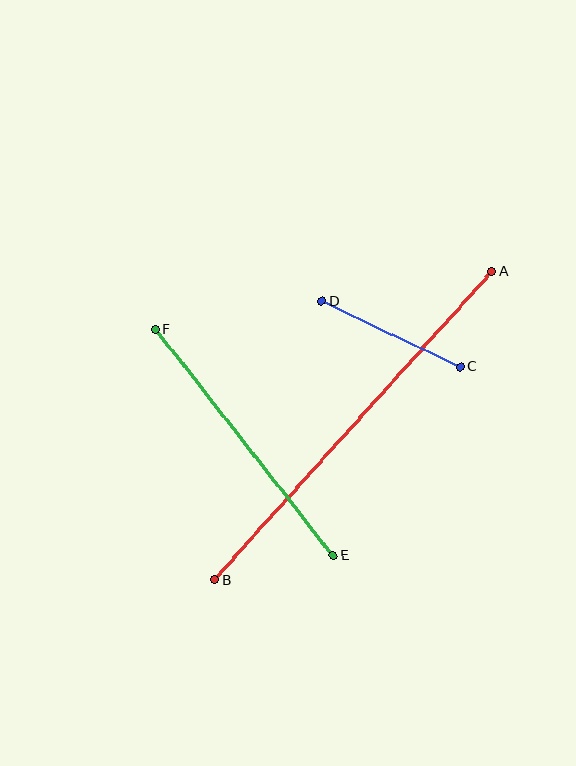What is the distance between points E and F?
The distance is approximately 288 pixels.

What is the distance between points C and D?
The distance is approximately 153 pixels.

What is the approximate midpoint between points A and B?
The midpoint is at approximately (353, 426) pixels.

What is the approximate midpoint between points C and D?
The midpoint is at approximately (391, 334) pixels.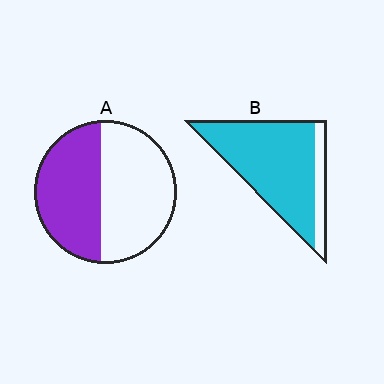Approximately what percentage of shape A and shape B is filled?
A is approximately 45% and B is approximately 85%.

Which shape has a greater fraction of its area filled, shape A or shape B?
Shape B.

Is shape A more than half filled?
No.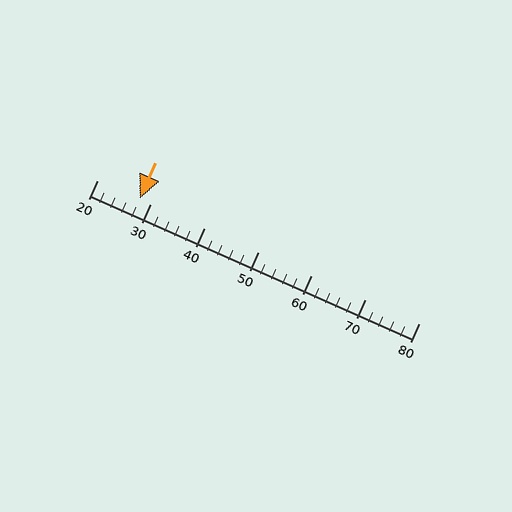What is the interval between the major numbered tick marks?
The major tick marks are spaced 10 units apart.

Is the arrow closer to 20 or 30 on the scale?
The arrow is closer to 30.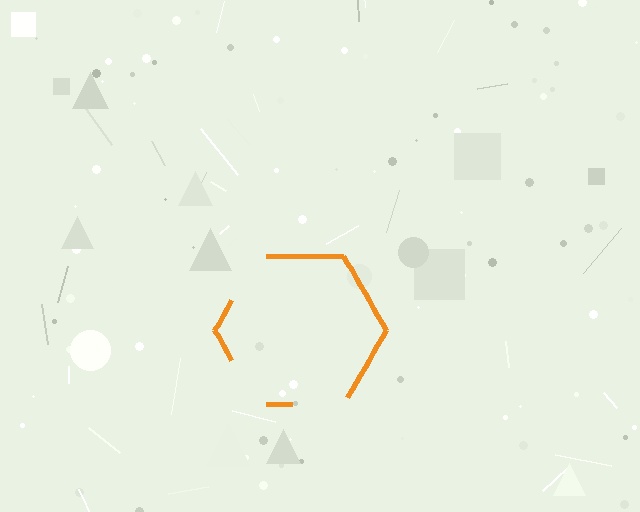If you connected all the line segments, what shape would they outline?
They would outline a hexagon.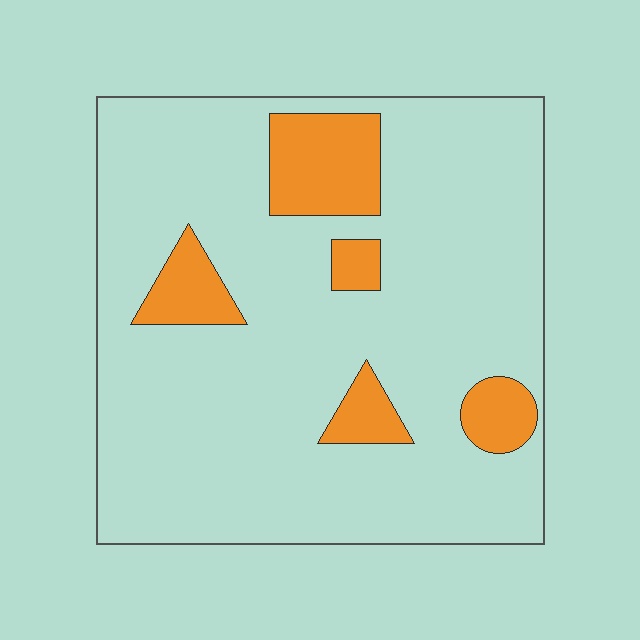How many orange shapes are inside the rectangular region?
5.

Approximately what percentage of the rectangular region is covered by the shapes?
Approximately 15%.